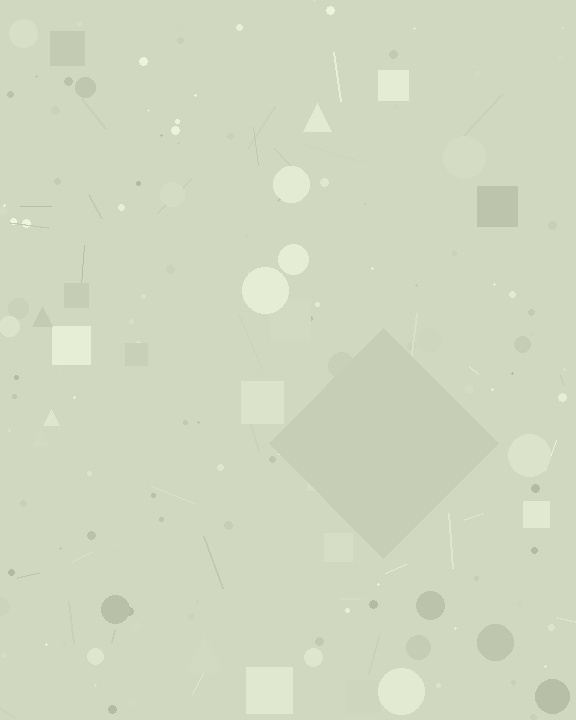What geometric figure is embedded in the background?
A diamond is embedded in the background.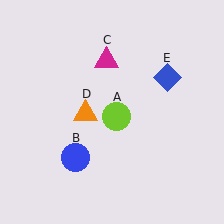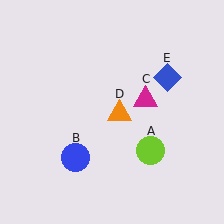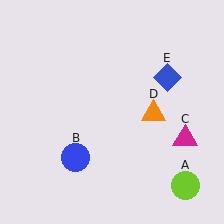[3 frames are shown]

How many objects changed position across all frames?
3 objects changed position: lime circle (object A), magenta triangle (object C), orange triangle (object D).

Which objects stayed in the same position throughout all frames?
Blue circle (object B) and blue diamond (object E) remained stationary.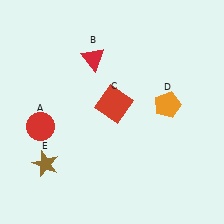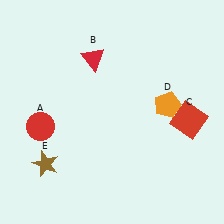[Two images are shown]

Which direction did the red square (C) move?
The red square (C) moved right.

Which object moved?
The red square (C) moved right.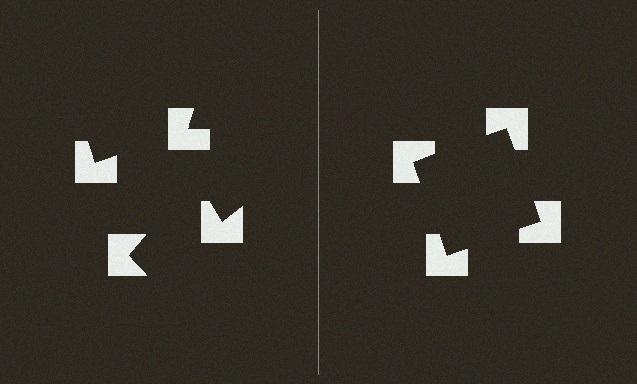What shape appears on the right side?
An illusory square.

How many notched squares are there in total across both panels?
8 — 4 on each side.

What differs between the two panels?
The notched squares are positioned identically on both sides; only the wedge orientations differ. On the right they align to a square; on the left they are misaligned.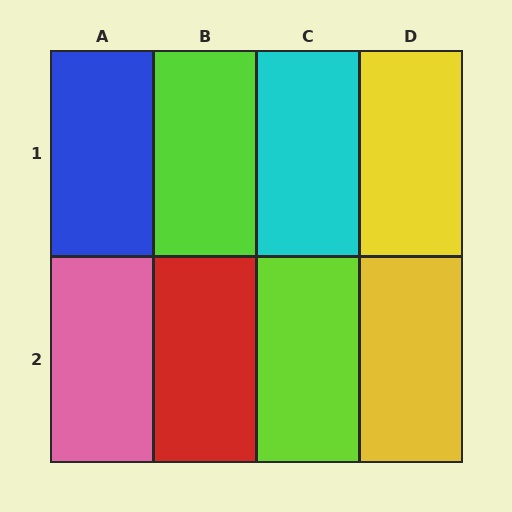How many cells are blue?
1 cell is blue.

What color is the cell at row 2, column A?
Pink.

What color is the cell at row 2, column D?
Yellow.